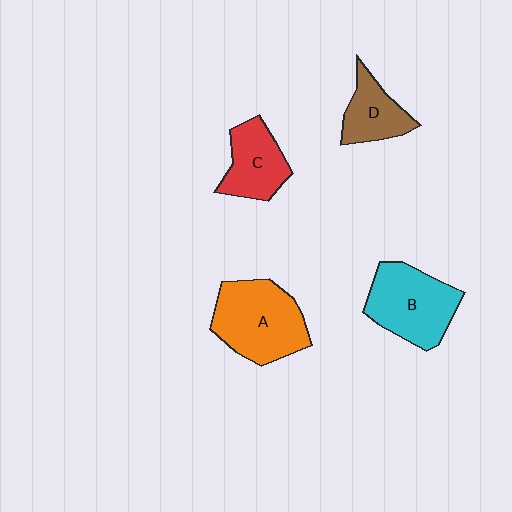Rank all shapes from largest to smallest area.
From largest to smallest: A (orange), B (cyan), C (red), D (brown).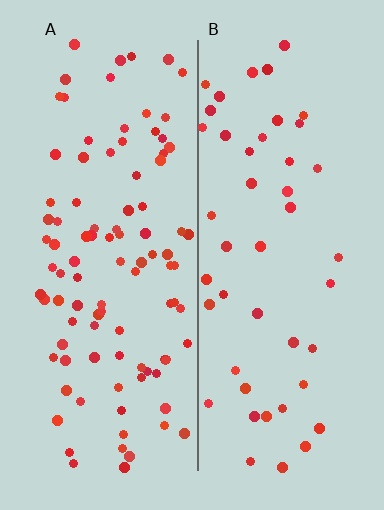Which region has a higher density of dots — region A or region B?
A (the left).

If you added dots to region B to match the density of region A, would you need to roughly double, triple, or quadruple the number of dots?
Approximately double.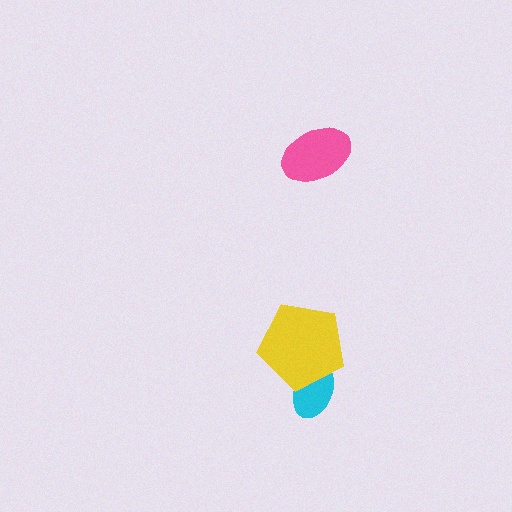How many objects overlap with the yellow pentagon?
1 object overlaps with the yellow pentagon.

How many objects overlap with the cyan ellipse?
1 object overlaps with the cyan ellipse.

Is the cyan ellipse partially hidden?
Yes, it is partially covered by another shape.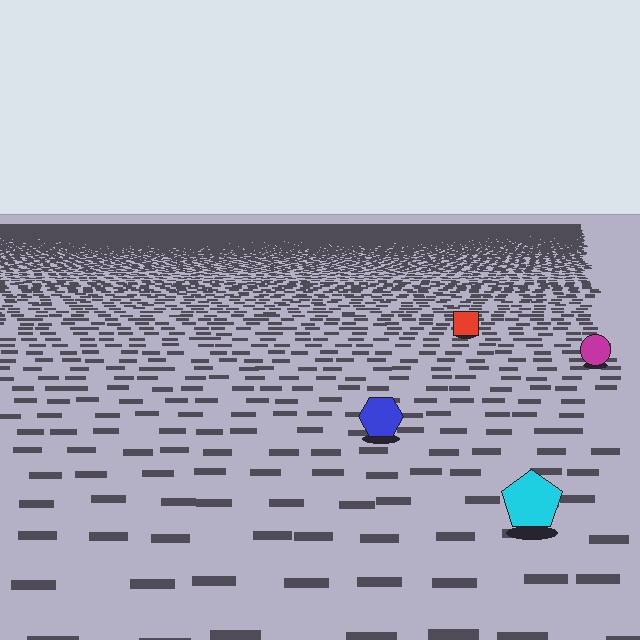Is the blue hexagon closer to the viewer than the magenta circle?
Yes. The blue hexagon is closer — you can tell from the texture gradient: the ground texture is coarser near it.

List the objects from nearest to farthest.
From nearest to farthest: the cyan pentagon, the blue hexagon, the magenta circle, the red square.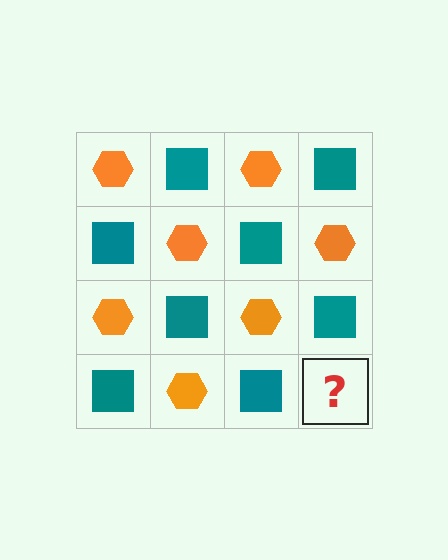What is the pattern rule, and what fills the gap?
The rule is that it alternates orange hexagon and teal square in a checkerboard pattern. The gap should be filled with an orange hexagon.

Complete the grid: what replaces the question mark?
The question mark should be replaced with an orange hexagon.